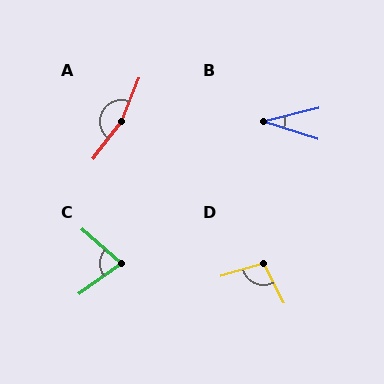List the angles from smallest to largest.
B (31°), C (76°), D (101°), A (165°).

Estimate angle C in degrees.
Approximately 76 degrees.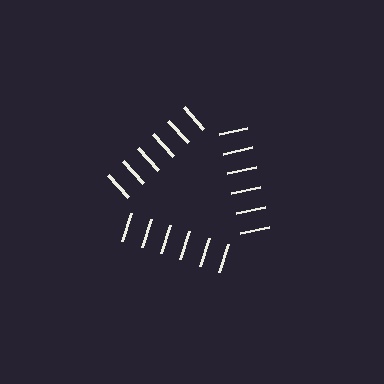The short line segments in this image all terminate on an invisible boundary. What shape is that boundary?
An illusory triangle — the line segments terminate on its edges but no continuous stroke is drawn.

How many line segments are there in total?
18 — 6 along each of the 3 edges.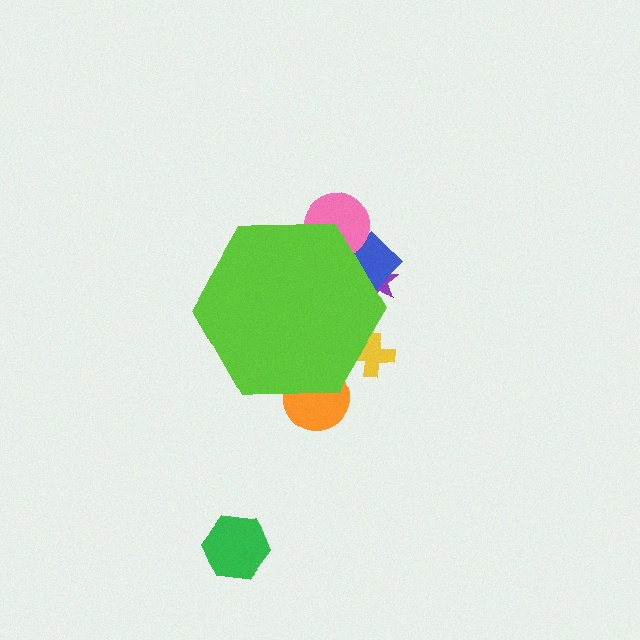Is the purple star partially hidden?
Yes, the purple star is partially hidden behind the lime hexagon.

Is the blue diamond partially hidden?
Yes, the blue diamond is partially hidden behind the lime hexagon.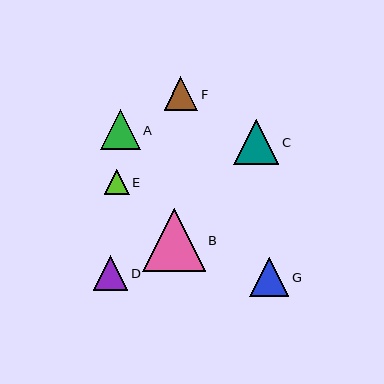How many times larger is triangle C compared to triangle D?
Triangle C is approximately 1.3 times the size of triangle D.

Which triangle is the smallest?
Triangle E is the smallest with a size of approximately 25 pixels.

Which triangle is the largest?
Triangle B is the largest with a size of approximately 63 pixels.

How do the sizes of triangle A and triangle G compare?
Triangle A and triangle G are approximately the same size.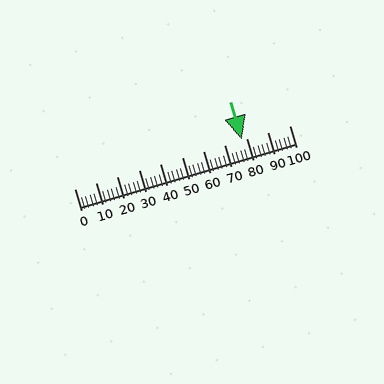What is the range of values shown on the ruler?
The ruler shows values from 0 to 100.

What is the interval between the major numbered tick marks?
The major tick marks are spaced 10 units apart.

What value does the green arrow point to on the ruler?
The green arrow points to approximately 78.